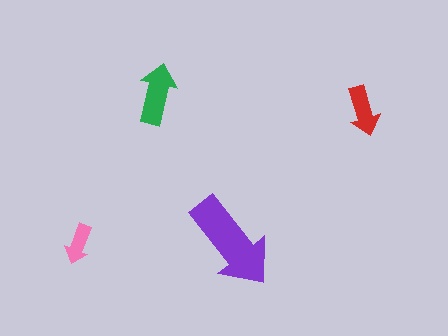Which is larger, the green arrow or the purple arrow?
The purple one.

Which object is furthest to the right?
The red arrow is rightmost.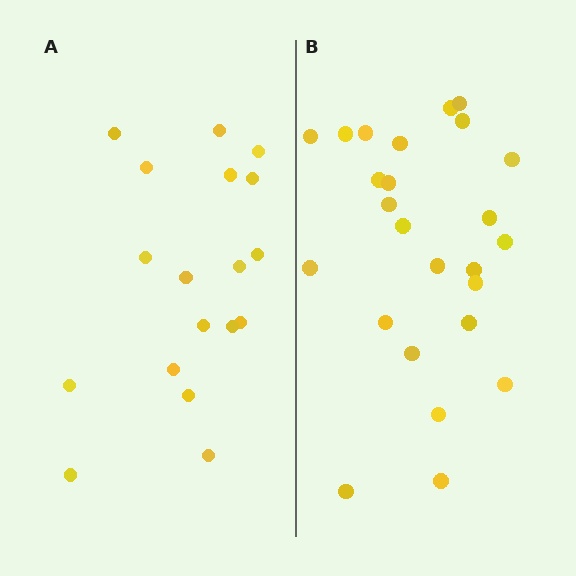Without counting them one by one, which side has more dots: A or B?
Region B (the right region) has more dots.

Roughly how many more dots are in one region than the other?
Region B has roughly 8 or so more dots than region A.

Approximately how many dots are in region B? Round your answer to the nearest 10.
About 20 dots. (The exact count is 25, which rounds to 20.)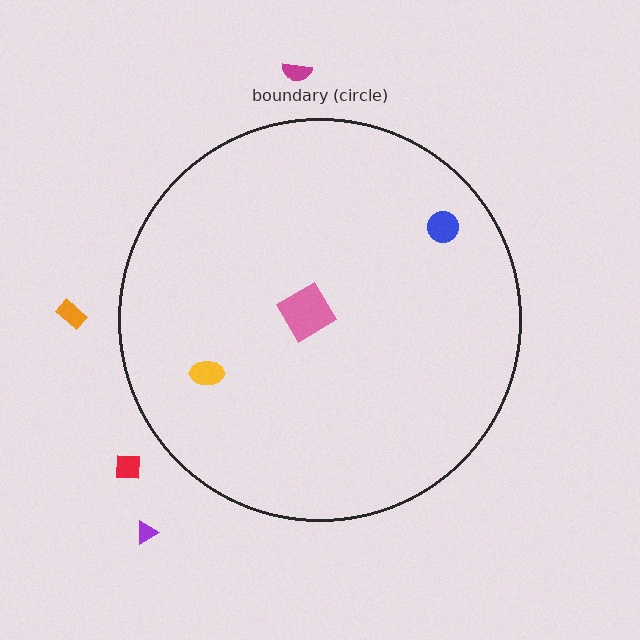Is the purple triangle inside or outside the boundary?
Outside.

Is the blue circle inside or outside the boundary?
Inside.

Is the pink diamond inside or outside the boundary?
Inside.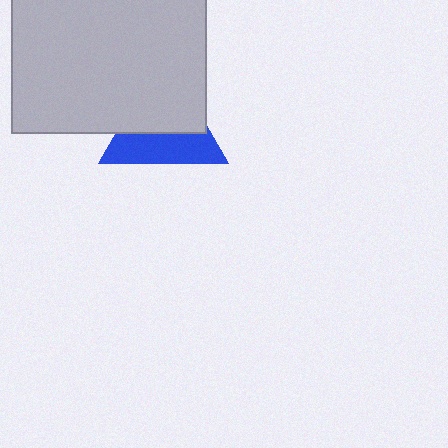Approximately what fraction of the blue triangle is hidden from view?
Roughly 54% of the blue triangle is hidden behind the light gray square.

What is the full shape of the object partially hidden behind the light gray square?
The partially hidden object is a blue triangle.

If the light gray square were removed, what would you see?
You would see the complete blue triangle.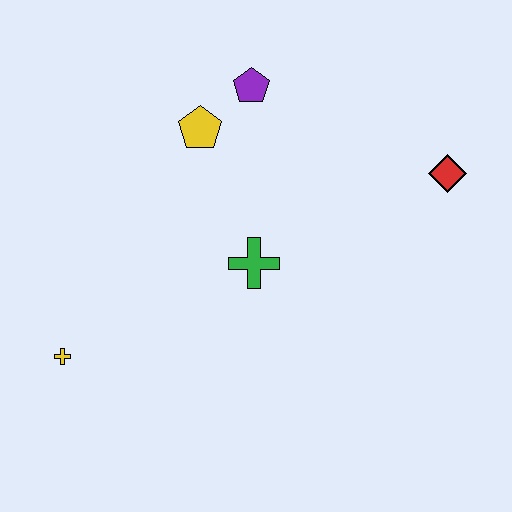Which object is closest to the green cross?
The yellow pentagon is closest to the green cross.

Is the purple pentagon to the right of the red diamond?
No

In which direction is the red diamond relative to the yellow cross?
The red diamond is to the right of the yellow cross.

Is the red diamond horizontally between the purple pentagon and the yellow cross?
No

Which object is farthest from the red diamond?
The yellow cross is farthest from the red diamond.